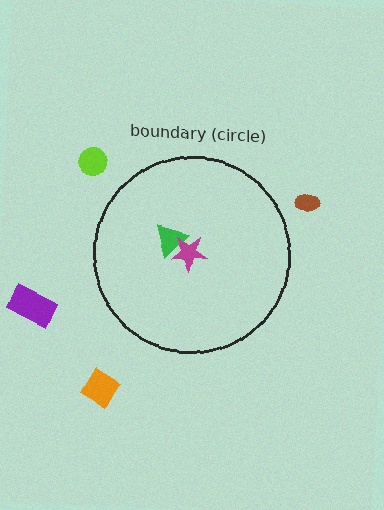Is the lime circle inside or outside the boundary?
Outside.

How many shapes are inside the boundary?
2 inside, 4 outside.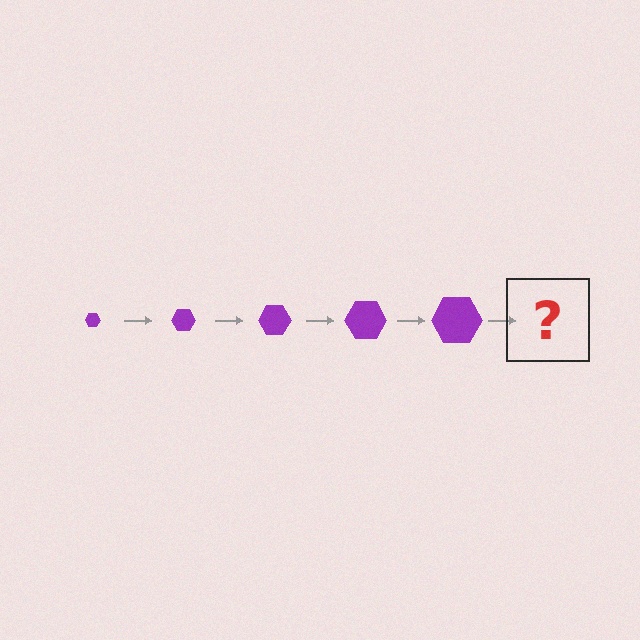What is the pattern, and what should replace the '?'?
The pattern is that the hexagon gets progressively larger each step. The '?' should be a purple hexagon, larger than the previous one.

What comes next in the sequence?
The next element should be a purple hexagon, larger than the previous one.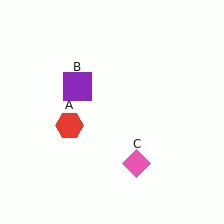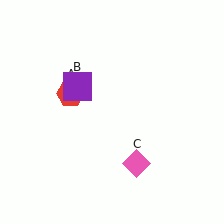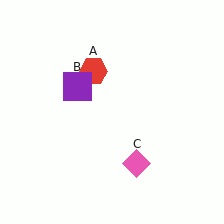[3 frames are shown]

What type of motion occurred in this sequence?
The red hexagon (object A) rotated clockwise around the center of the scene.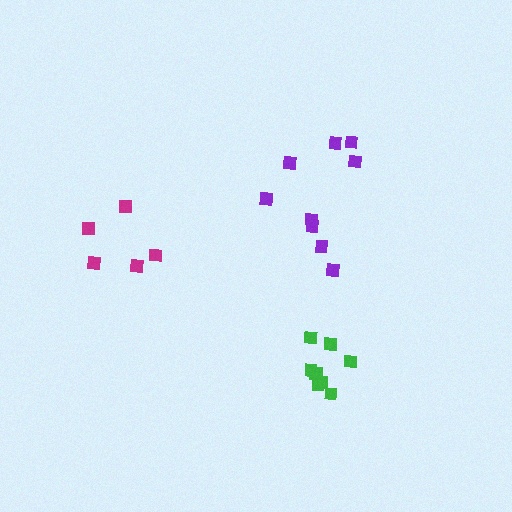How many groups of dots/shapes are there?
There are 3 groups.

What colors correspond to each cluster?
The clusters are colored: magenta, purple, green.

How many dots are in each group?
Group 1: 5 dots, Group 2: 9 dots, Group 3: 8 dots (22 total).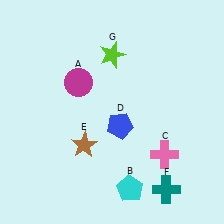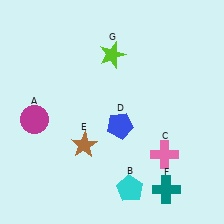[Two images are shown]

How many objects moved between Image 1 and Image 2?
1 object moved between the two images.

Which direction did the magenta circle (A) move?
The magenta circle (A) moved left.